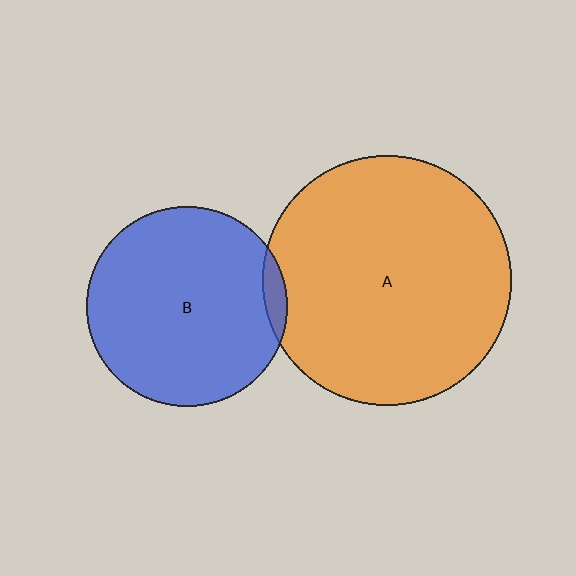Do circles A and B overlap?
Yes.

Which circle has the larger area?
Circle A (orange).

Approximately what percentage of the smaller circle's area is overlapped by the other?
Approximately 5%.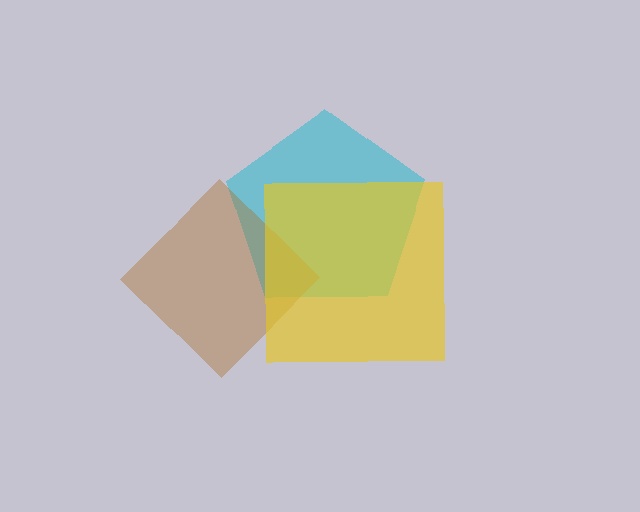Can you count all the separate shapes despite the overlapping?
Yes, there are 3 separate shapes.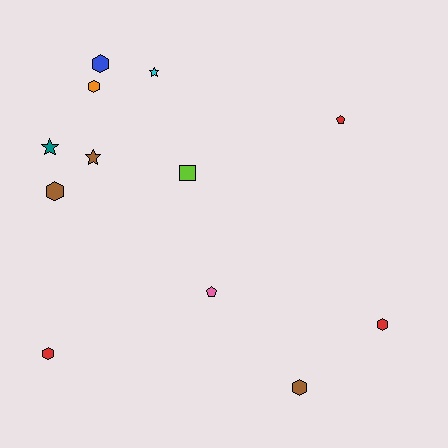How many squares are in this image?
There is 1 square.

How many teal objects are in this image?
There is 1 teal object.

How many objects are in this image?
There are 12 objects.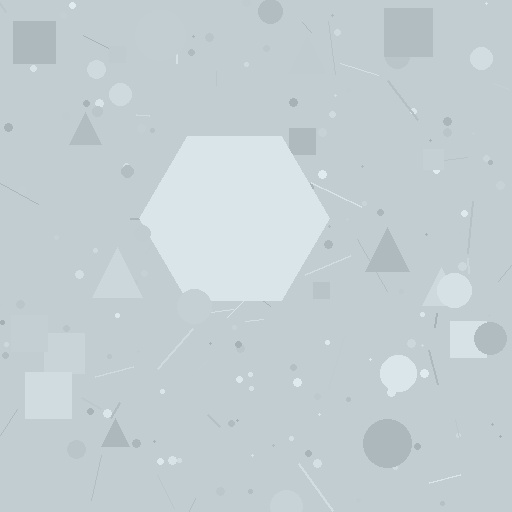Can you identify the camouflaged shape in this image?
The camouflaged shape is a hexagon.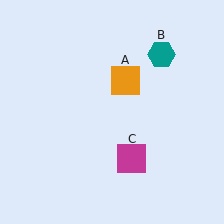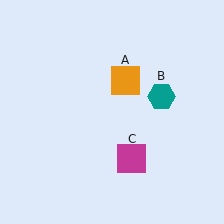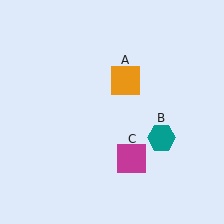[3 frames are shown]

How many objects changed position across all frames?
1 object changed position: teal hexagon (object B).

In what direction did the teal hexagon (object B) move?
The teal hexagon (object B) moved down.